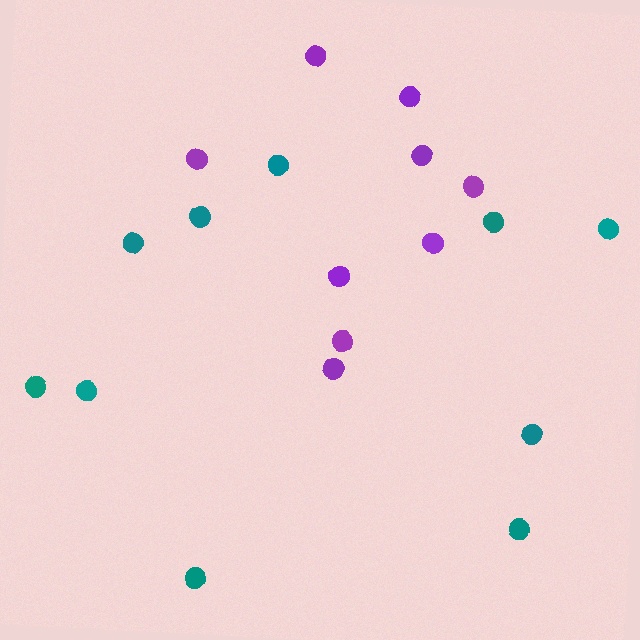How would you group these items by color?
There are 2 groups: one group of purple circles (9) and one group of teal circles (10).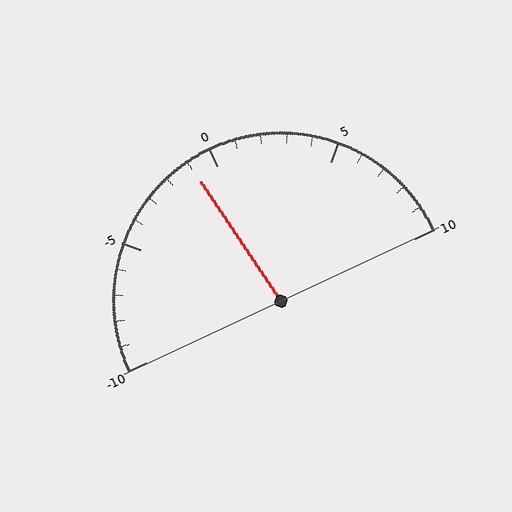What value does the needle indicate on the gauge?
The needle indicates approximately -1.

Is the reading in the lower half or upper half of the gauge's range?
The reading is in the lower half of the range (-10 to 10).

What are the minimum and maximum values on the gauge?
The gauge ranges from -10 to 10.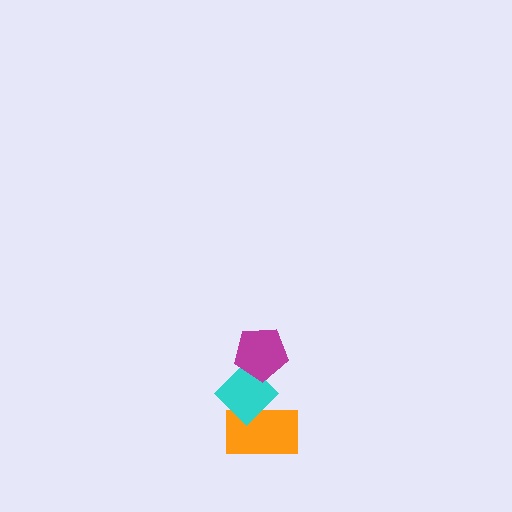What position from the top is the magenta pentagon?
The magenta pentagon is 1st from the top.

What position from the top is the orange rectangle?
The orange rectangle is 3rd from the top.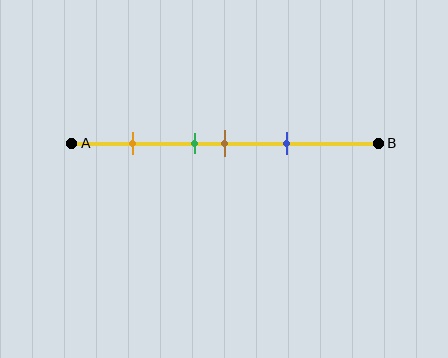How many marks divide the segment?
There are 4 marks dividing the segment.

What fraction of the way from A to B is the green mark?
The green mark is approximately 40% (0.4) of the way from A to B.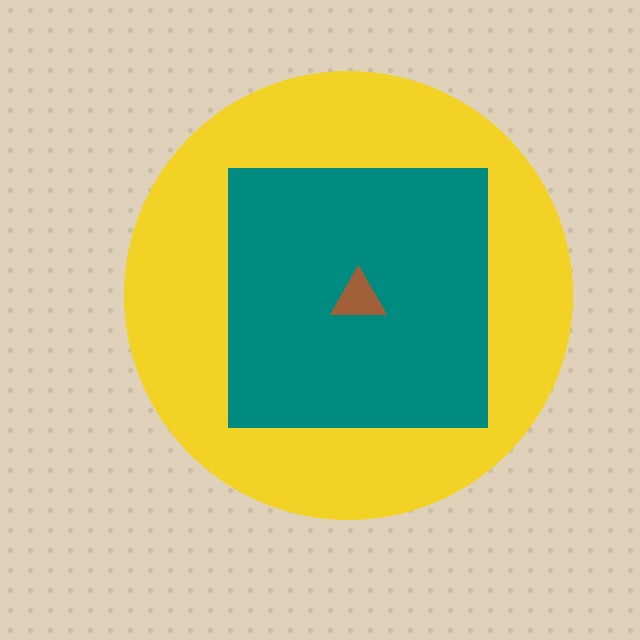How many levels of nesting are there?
3.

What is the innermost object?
The brown triangle.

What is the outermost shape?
The yellow circle.